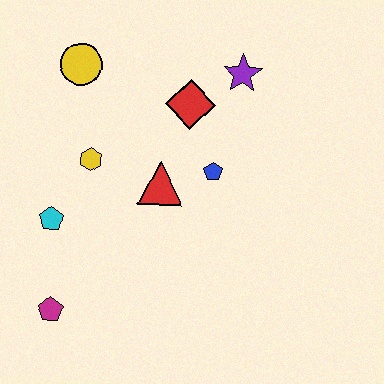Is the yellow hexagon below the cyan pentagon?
No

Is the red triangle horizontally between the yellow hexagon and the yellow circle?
No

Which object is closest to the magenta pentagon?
The cyan pentagon is closest to the magenta pentagon.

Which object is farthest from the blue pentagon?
The magenta pentagon is farthest from the blue pentagon.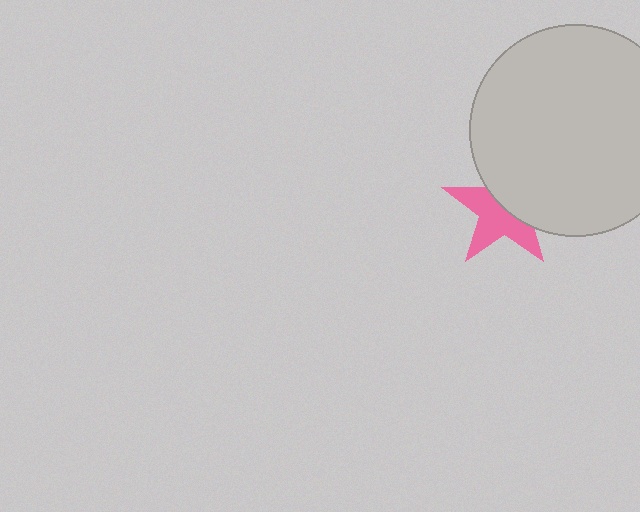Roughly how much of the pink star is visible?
About half of it is visible (roughly 54%).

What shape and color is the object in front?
The object in front is a light gray circle.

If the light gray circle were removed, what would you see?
You would see the complete pink star.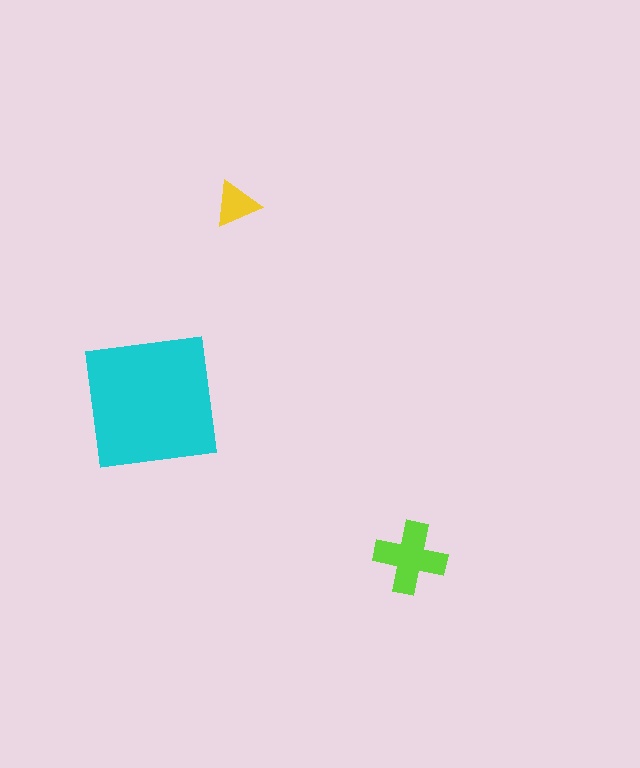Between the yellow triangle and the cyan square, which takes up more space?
The cyan square.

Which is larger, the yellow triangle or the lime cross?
The lime cross.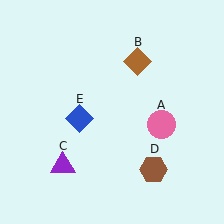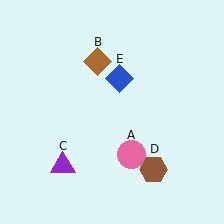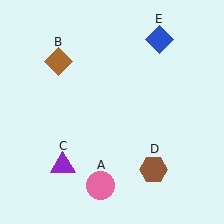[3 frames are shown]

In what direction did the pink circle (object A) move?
The pink circle (object A) moved down and to the left.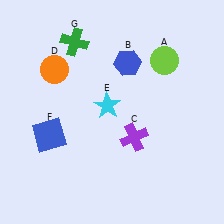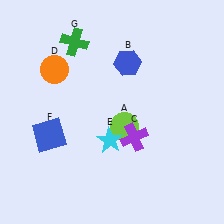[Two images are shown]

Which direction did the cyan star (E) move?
The cyan star (E) moved down.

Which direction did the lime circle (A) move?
The lime circle (A) moved down.